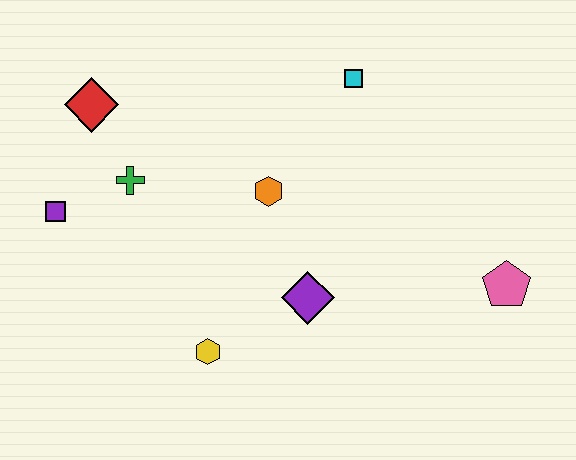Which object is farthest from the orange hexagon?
The pink pentagon is farthest from the orange hexagon.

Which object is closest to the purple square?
The green cross is closest to the purple square.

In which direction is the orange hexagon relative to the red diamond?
The orange hexagon is to the right of the red diamond.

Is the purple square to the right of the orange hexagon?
No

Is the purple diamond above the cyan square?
No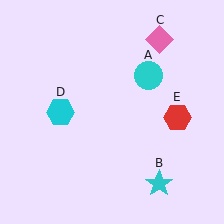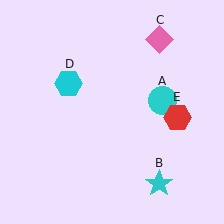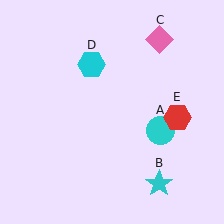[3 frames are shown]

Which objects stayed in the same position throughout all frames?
Cyan star (object B) and pink diamond (object C) and red hexagon (object E) remained stationary.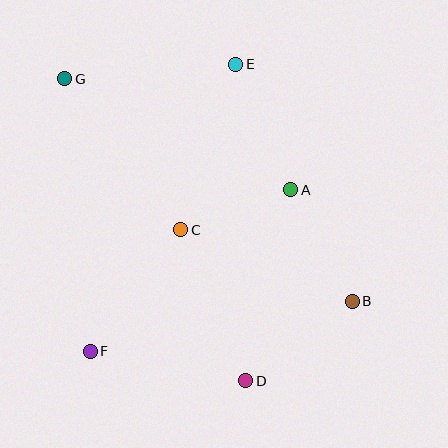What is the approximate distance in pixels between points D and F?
The distance between D and F is approximately 158 pixels.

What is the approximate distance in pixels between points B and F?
The distance between B and F is approximately 267 pixels.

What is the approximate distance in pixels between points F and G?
The distance between F and G is approximately 274 pixels.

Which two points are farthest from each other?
Points B and G are farthest from each other.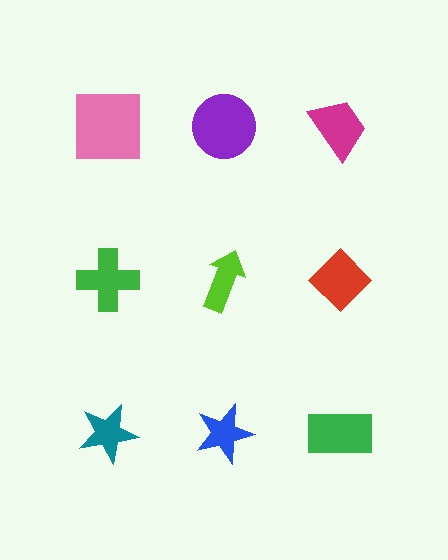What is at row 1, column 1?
A pink square.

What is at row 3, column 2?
A blue star.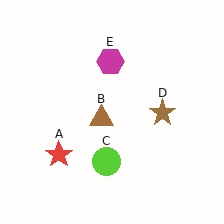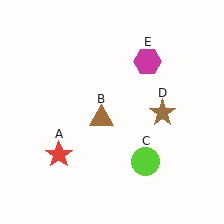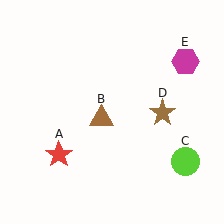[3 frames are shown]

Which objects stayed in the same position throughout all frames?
Red star (object A) and brown triangle (object B) and brown star (object D) remained stationary.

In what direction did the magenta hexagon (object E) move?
The magenta hexagon (object E) moved right.